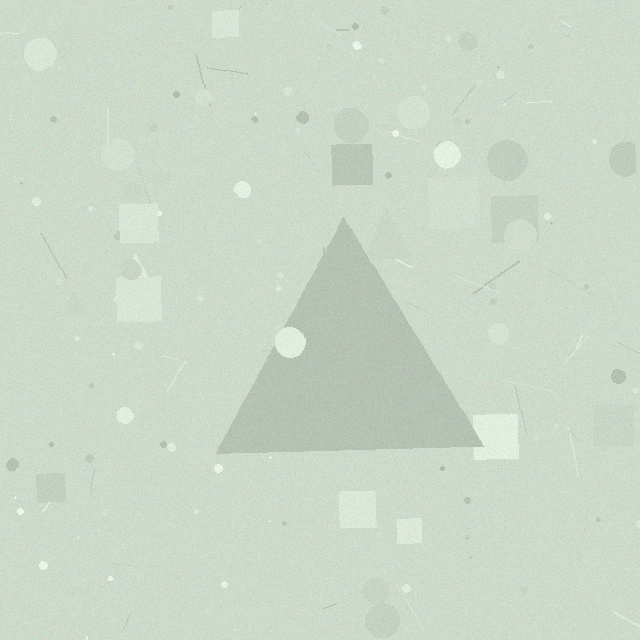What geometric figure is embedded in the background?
A triangle is embedded in the background.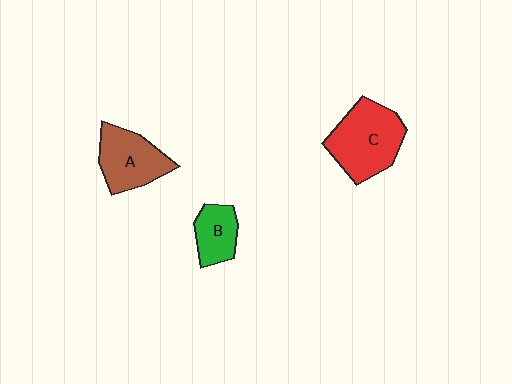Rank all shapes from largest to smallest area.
From largest to smallest: C (red), A (brown), B (green).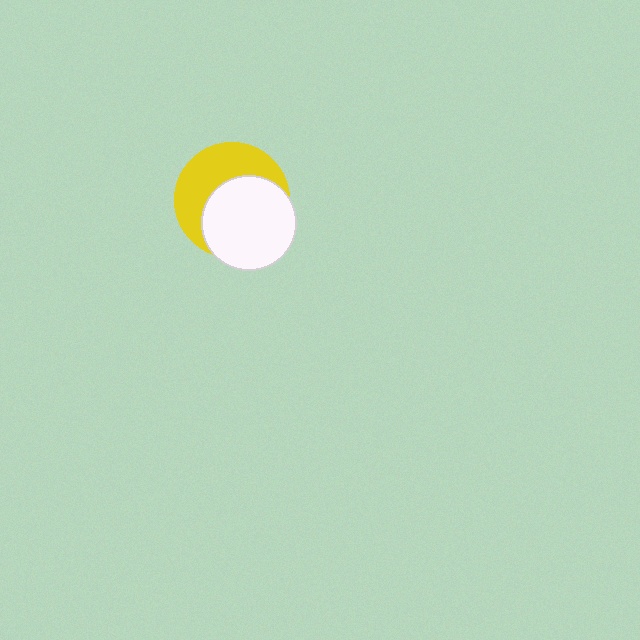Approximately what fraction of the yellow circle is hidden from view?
Roughly 54% of the yellow circle is hidden behind the white circle.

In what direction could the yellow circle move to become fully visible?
The yellow circle could move toward the upper-left. That would shift it out from behind the white circle entirely.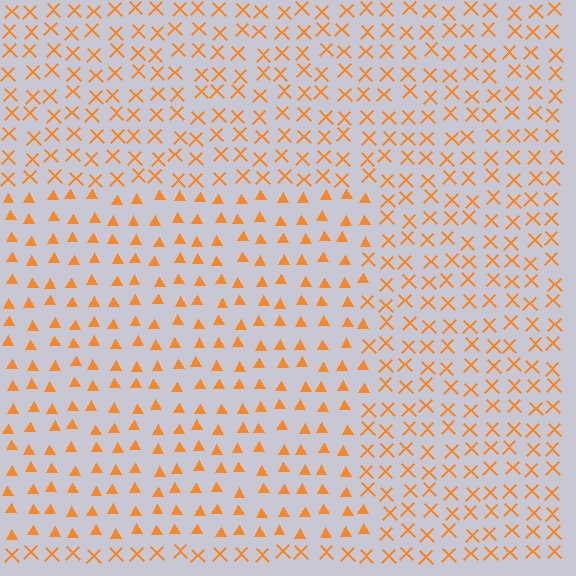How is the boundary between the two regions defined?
The boundary is defined by a change in element shape: triangles inside vs. X marks outside. All elements share the same color and spacing.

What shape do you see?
I see a rectangle.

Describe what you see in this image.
The image is filled with small orange elements arranged in a uniform grid. A rectangle-shaped region contains triangles, while the surrounding area contains X marks. The boundary is defined purely by the change in element shape.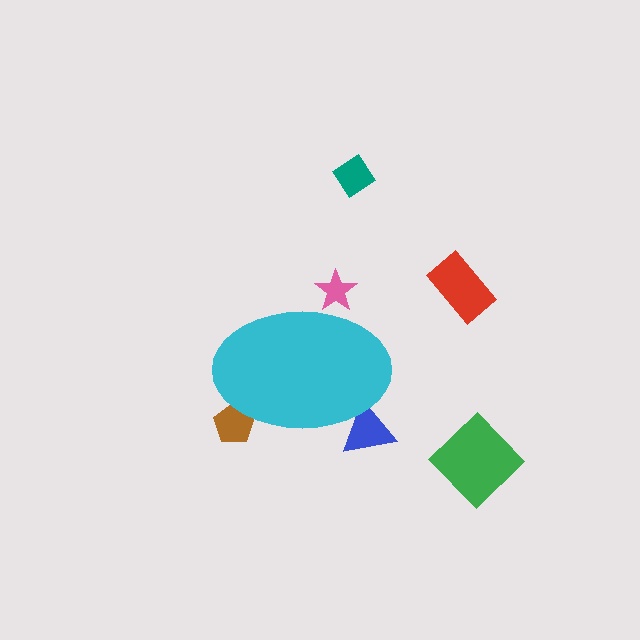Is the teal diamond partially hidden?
No, the teal diamond is fully visible.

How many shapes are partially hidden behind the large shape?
3 shapes are partially hidden.